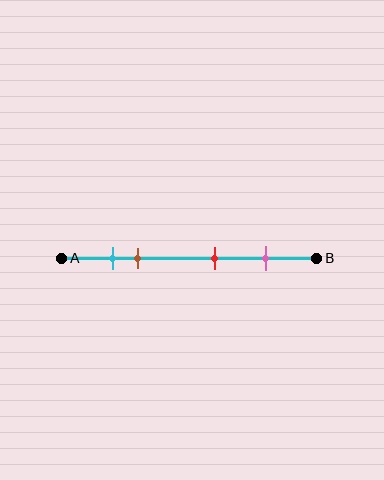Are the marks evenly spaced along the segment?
No, the marks are not evenly spaced.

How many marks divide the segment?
There are 4 marks dividing the segment.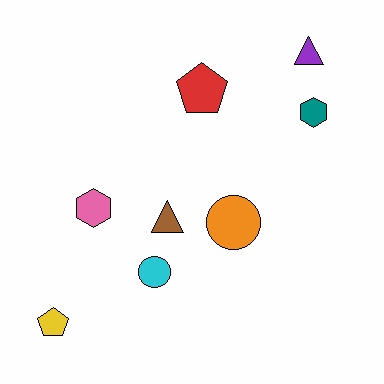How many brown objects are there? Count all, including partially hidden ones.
There is 1 brown object.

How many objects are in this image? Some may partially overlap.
There are 8 objects.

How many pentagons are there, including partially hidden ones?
There are 2 pentagons.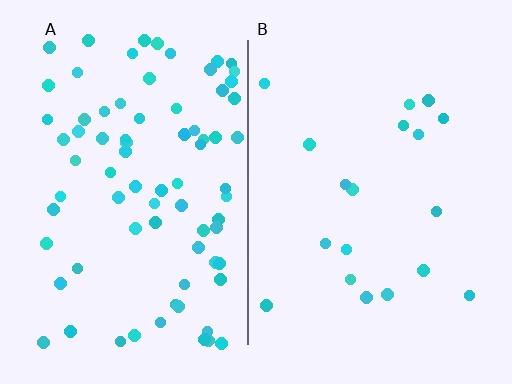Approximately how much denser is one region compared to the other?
Approximately 4.2× — region A over region B.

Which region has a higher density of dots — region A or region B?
A (the left).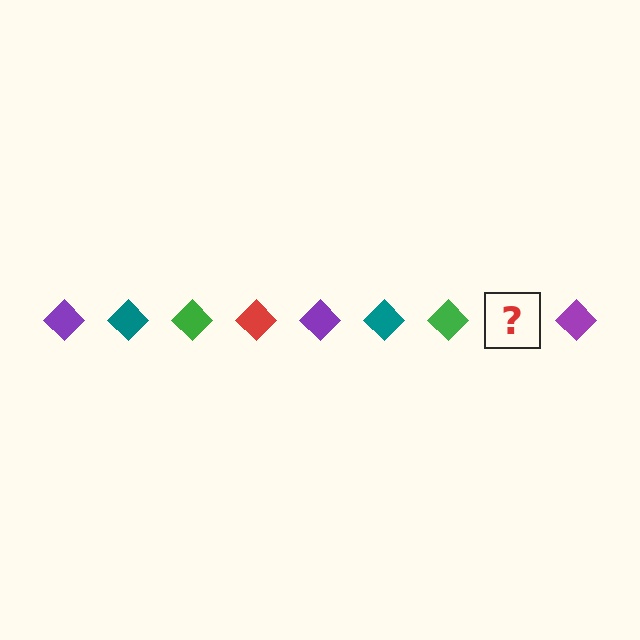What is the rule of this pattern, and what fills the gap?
The rule is that the pattern cycles through purple, teal, green, red diamonds. The gap should be filled with a red diamond.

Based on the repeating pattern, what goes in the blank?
The blank should be a red diamond.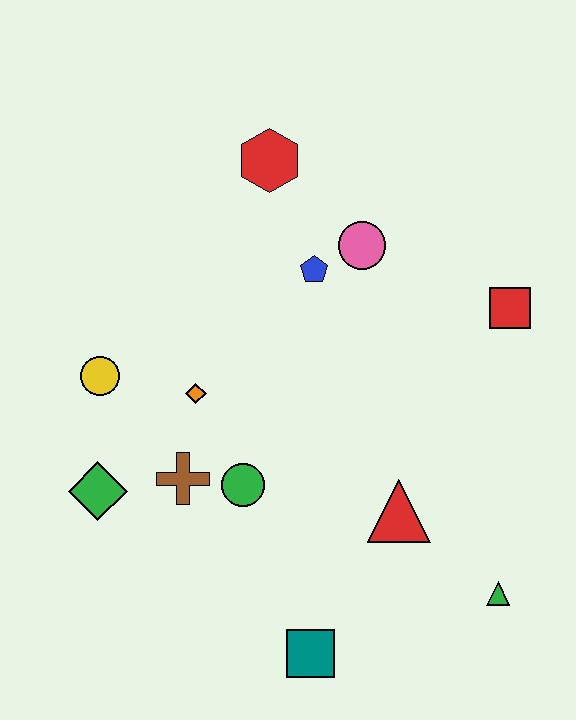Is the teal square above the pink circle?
No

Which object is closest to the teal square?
The red triangle is closest to the teal square.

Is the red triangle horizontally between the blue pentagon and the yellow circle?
No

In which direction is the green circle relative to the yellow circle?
The green circle is to the right of the yellow circle.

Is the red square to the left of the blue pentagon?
No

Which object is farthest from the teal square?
The red hexagon is farthest from the teal square.